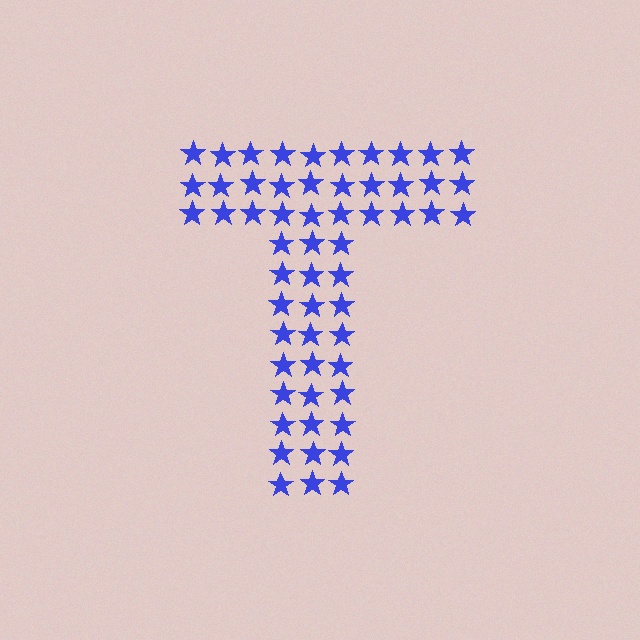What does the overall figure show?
The overall figure shows the letter T.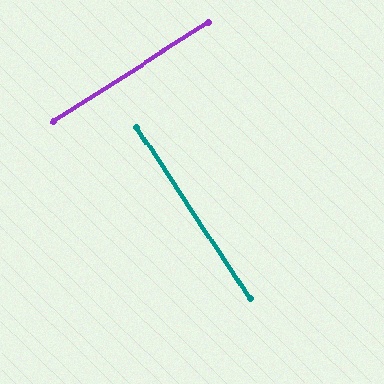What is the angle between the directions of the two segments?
Approximately 89 degrees.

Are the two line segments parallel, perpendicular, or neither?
Perpendicular — they meet at approximately 89°.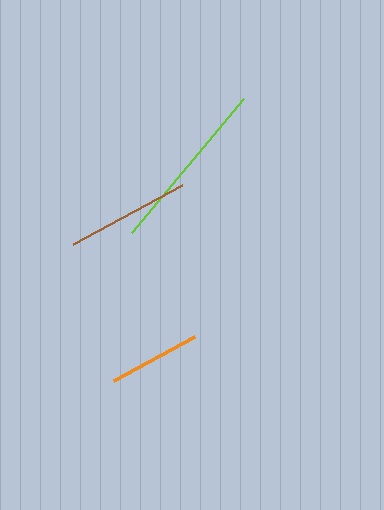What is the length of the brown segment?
The brown segment is approximately 124 pixels long.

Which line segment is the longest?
The lime line is the longest at approximately 174 pixels.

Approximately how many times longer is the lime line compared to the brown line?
The lime line is approximately 1.4 times the length of the brown line.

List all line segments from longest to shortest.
From longest to shortest: lime, brown, orange.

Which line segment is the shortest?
The orange line is the shortest at approximately 92 pixels.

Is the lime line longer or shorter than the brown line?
The lime line is longer than the brown line.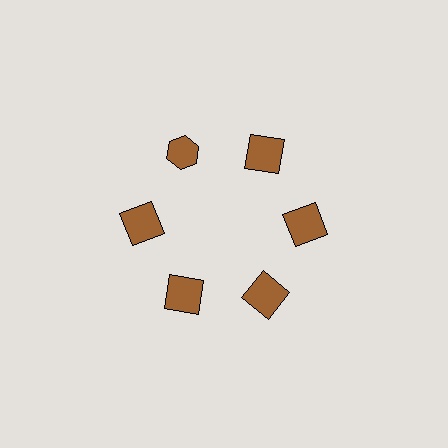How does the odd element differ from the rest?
It has a different shape: hexagon instead of square.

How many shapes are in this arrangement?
There are 6 shapes arranged in a ring pattern.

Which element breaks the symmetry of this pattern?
The brown hexagon at roughly the 11 o'clock position breaks the symmetry. All other shapes are brown squares.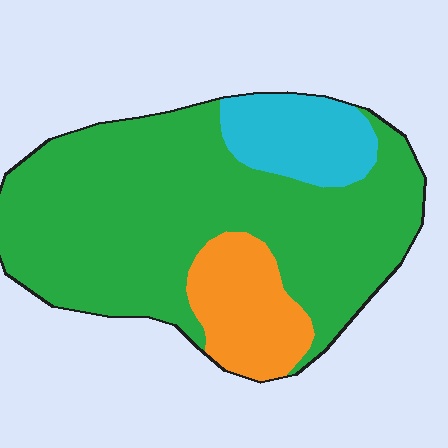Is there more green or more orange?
Green.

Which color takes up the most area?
Green, at roughly 70%.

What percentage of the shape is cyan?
Cyan takes up less than a quarter of the shape.